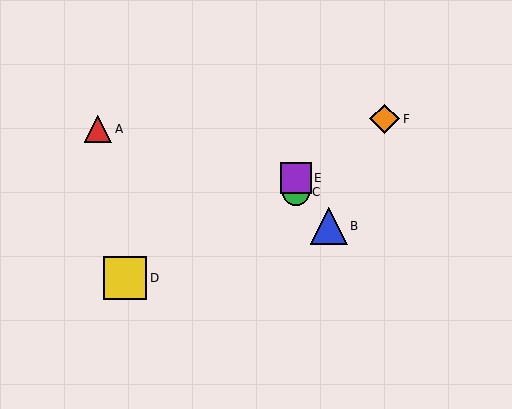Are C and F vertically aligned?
No, C is at x≈296 and F is at x≈385.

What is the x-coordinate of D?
Object D is at x≈125.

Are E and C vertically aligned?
Yes, both are at x≈296.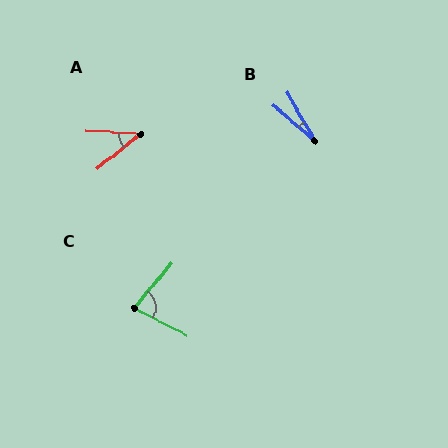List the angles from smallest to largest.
B (19°), A (43°), C (78°).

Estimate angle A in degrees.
Approximately 43 degrees.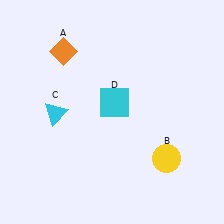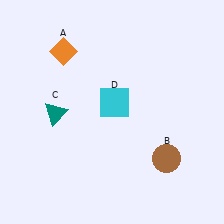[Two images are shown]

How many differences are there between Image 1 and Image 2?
There are 2 differences between the two images.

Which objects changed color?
B changed from yellow to brown. C changed from cyan to teal.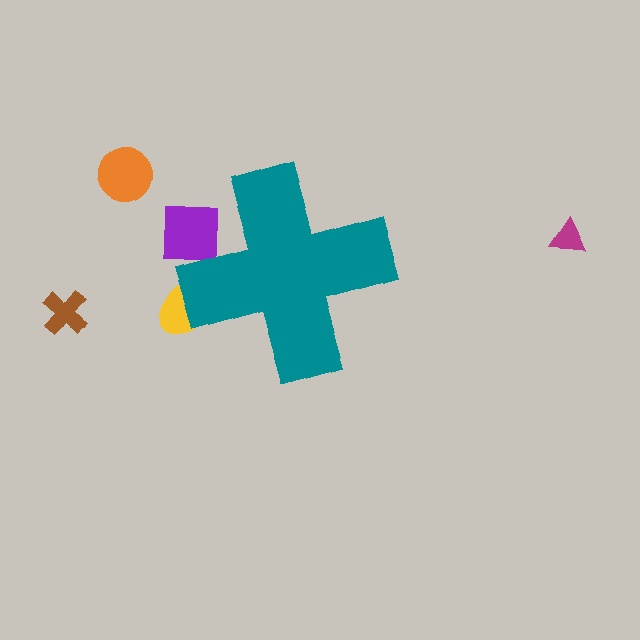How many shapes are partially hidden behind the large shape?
2 shapes are partially hidden.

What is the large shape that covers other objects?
A teal cross.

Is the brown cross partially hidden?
No, the brown cross is fully visible.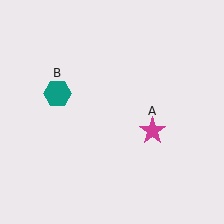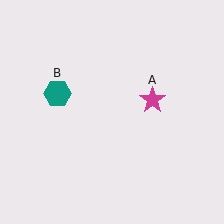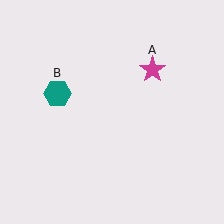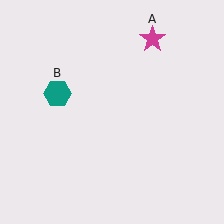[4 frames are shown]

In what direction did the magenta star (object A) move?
The magenta star (object A) moved up.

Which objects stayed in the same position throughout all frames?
Teal hexagon (object B) remained stationary.